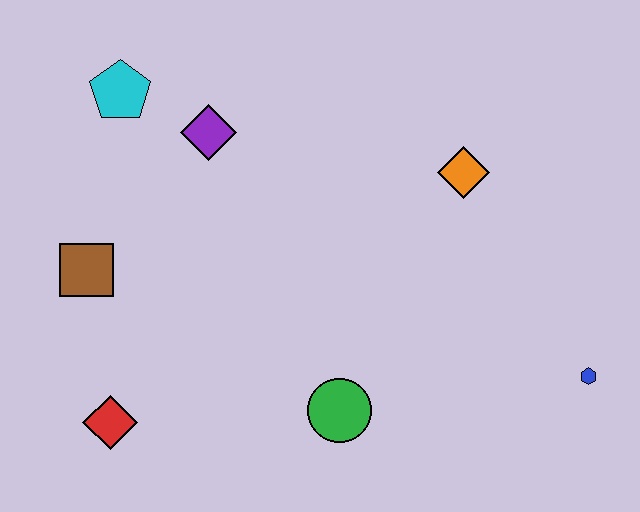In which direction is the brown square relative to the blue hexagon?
The brown square is to the left of the blue hexagon.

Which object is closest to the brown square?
The red diamond is closest to the brown square.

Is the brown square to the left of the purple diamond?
Yes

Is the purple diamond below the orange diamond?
No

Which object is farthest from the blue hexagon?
The cyan pentagon is farthest from the blue hexagon.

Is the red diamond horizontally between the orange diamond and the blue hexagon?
No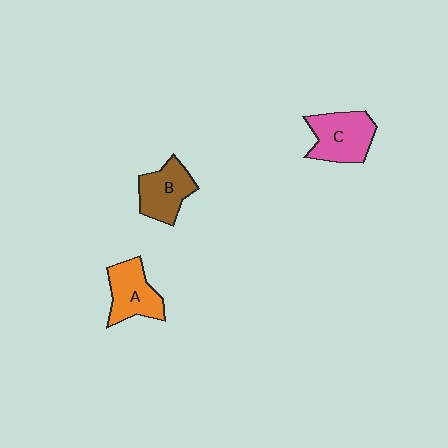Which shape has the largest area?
Shape C (pink).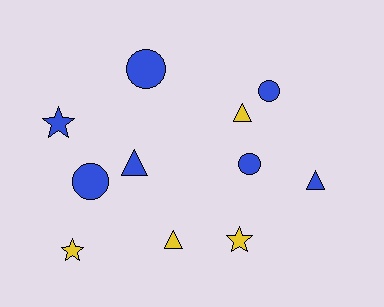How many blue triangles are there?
There are 2 blue triangles.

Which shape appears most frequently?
Circle, with 4 objects.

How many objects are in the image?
There are 11 objects.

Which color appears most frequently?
Blue, with 7 objects.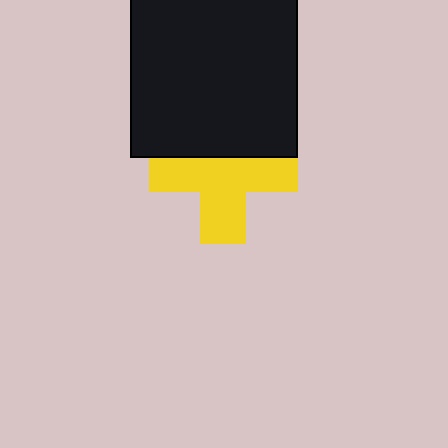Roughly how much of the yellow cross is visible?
Most of it is visible (roughly 66%).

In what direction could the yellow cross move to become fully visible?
The yellow cross could move down. That would shift it out from behind the black square entirely.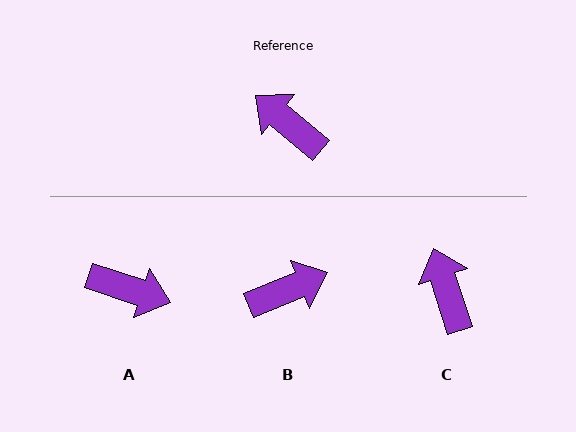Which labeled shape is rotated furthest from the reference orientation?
A, about 158 degrees away.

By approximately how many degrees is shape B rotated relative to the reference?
Approximately 118 degrees clockwise.